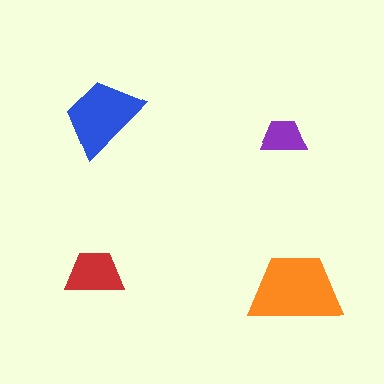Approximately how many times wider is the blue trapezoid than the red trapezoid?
About 1.5 times wider.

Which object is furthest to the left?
The red trapezoid is leftmost.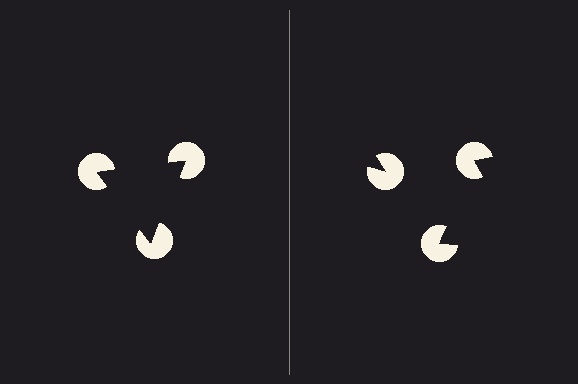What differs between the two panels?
The pac-man discs are positioned identically on both sides; only the wedge orientations differ. On the left they align to a triangle; on the right they are misaligned.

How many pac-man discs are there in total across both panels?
6 — 3 on each side.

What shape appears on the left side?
An illusory triangle.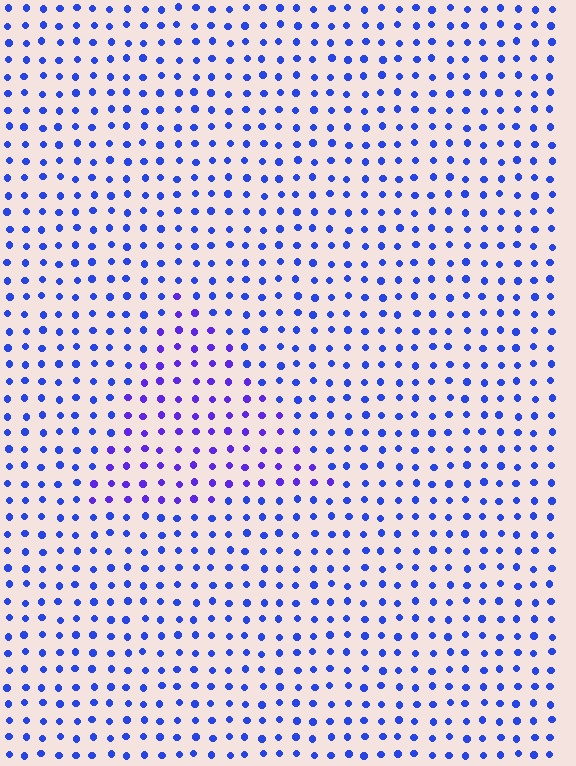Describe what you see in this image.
The image is filled with small blue elements in a uniform arrangement. A triangle-shaped region is visible where the elements are tinted to a slightly different hue, forming a subtle color boundary.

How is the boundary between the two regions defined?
The boundary is defined purely by a slight shift in hue (about 27 degrees). Spacing, size, and orientation are identical on both sides.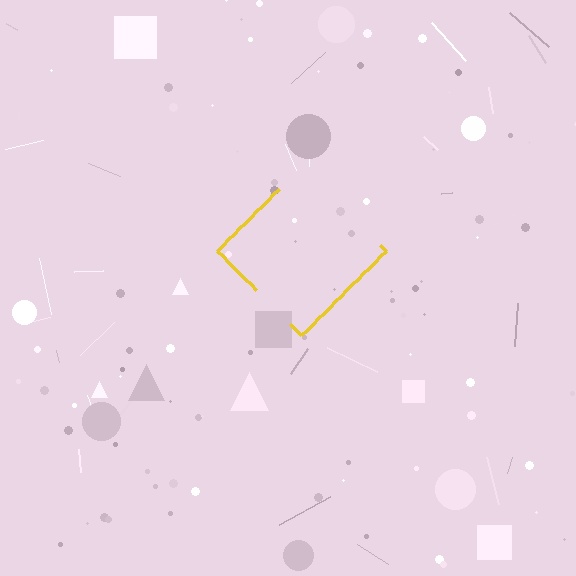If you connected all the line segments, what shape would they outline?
They would outline a diamond.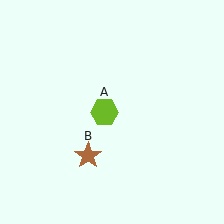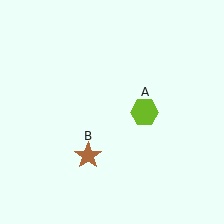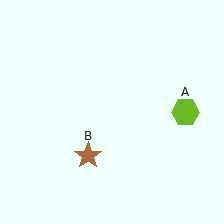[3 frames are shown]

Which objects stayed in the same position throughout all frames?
Brown star (object B) remained stationary.